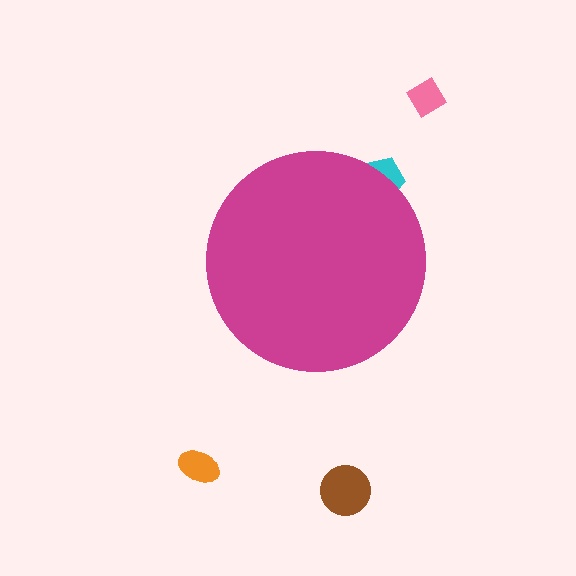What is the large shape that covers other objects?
A magenta circle.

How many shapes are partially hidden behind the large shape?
1 shape is partially hidden.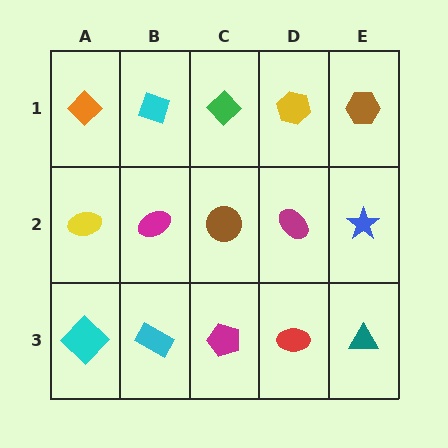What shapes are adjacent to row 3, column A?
A yellow ellipse (row 2, column A), a cyan rectangle (row 3, column B).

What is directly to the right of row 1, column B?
A green diamond.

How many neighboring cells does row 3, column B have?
3.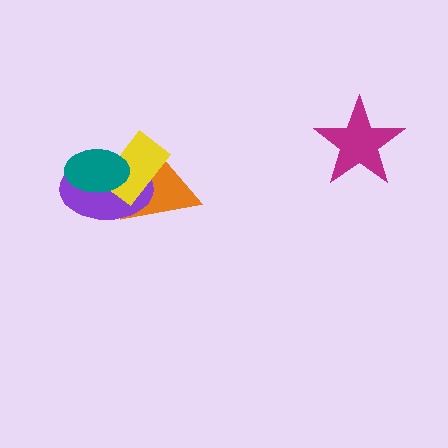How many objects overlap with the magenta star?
0 objects overlap with the magenta star.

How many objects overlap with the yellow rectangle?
3 objects overlap with the yellow rectangle.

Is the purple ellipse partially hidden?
Yes, it is partially covered by another shape.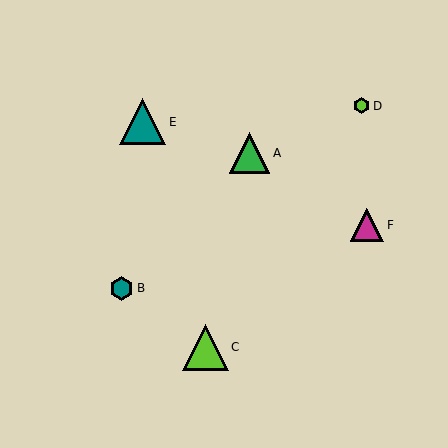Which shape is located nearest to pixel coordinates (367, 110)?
The lime hexagon (labeled D) at (362, 106) is nearest to that location.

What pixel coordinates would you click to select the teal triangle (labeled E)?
Click at (143, 122) to select the teal triangle E.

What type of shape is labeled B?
Shape B is a teal hexagon.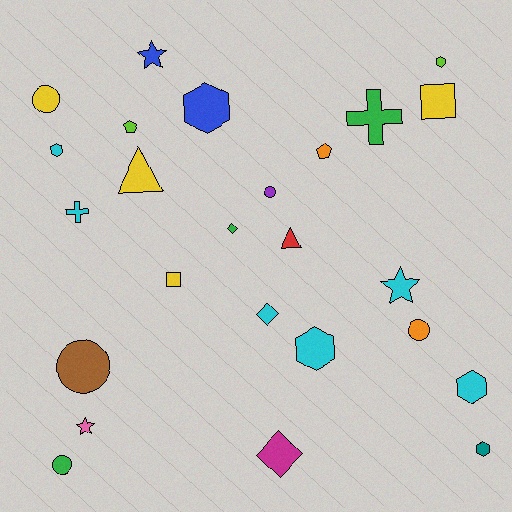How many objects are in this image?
There are 25 objects.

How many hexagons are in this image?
There are 6 hexagons.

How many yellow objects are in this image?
There are 4 yellow objects.